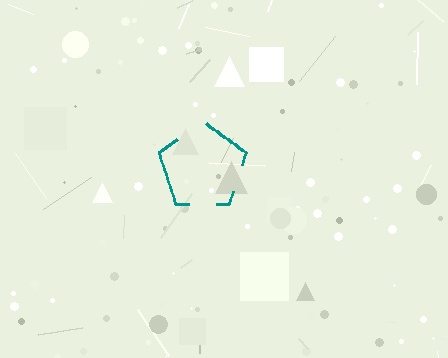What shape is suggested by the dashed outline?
The dashed outline suggests a pentagon.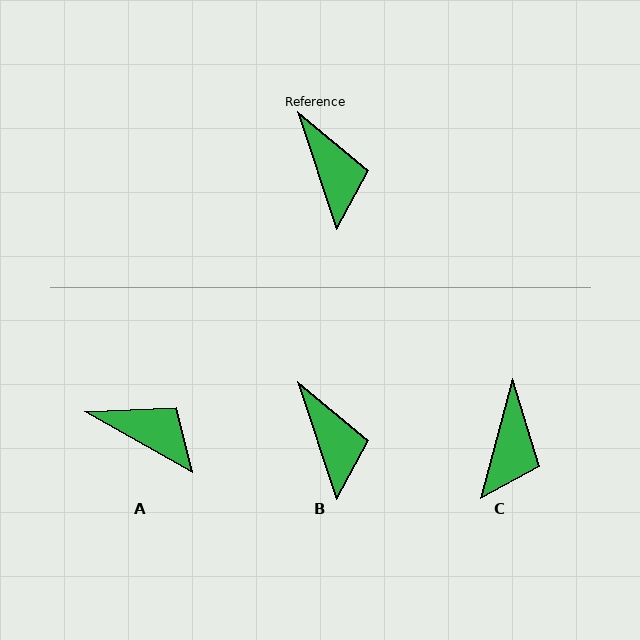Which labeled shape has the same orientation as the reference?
B.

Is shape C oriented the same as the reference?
No, it is off by about 33 degrees.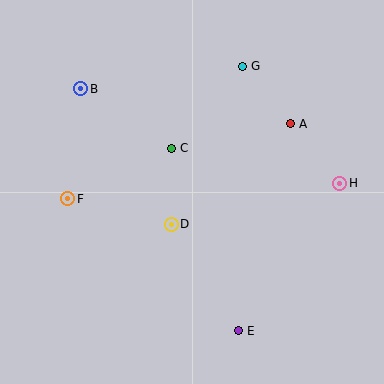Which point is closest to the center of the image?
Point D at (171, 224) is closest to the center.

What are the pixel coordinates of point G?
Point G is at (242, 66).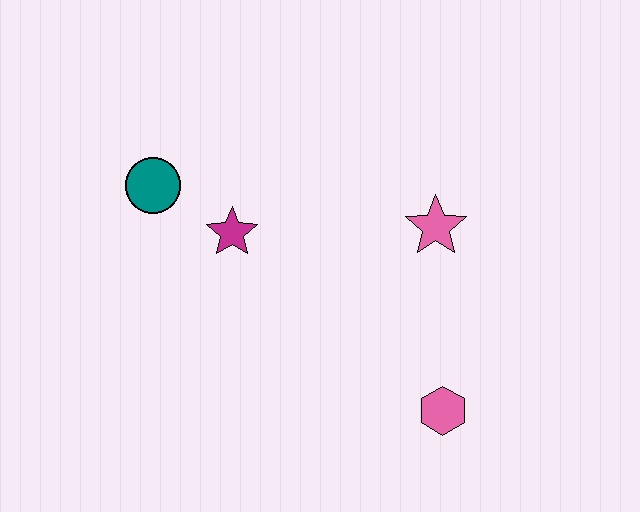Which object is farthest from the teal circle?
The pink hexagon is farthest from the teal circle.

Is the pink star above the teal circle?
No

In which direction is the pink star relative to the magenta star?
The pink star is to the right of the magenta star.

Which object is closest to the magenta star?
The teal circle is closest to the magenta star.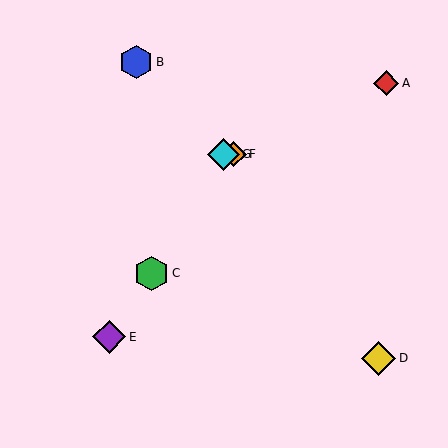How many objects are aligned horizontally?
2 objects (F, G) are aligned horizontally.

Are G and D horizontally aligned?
No, G is at y≈154 and D is at y≈358.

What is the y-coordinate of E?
Object E is at y≈337.